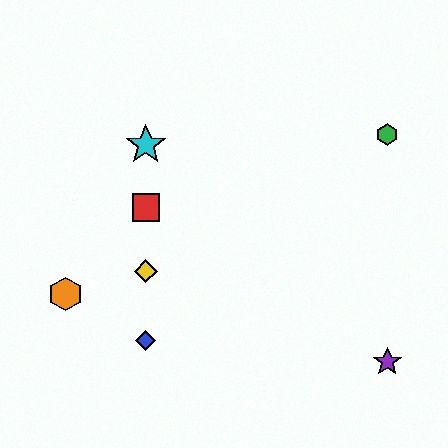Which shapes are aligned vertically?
The red square, the blue diamond, the yellow diamond, the cyan star are aligned vertically.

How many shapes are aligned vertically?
4 shapes (the red square, the blue diamond, the yellow diamond, the cyan star) are aligned vertically.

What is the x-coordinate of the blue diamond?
The blue diamond is at x≈146.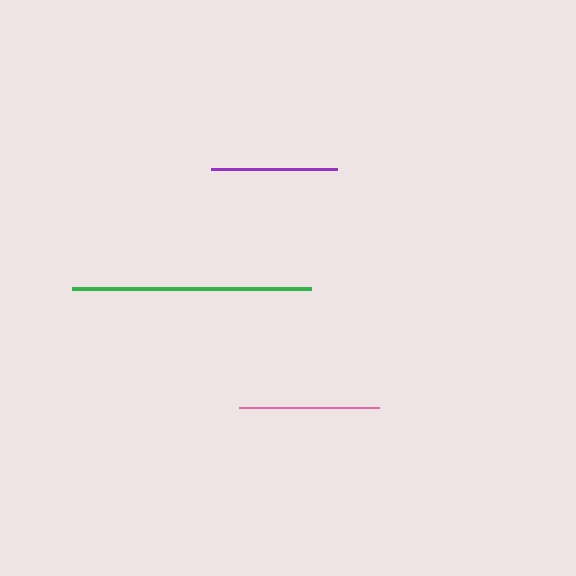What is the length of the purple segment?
The purple segment is approximately 126 pixels long.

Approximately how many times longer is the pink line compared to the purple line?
The pink line is approximately 1.1 times the length of the purple line.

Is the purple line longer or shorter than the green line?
The green line is longer than the purple line.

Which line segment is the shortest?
The purple line is the shortest at approximately 126 pixels.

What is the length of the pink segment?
The pink segment is approximately 139 pixels long.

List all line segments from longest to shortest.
From longest to shortest: green, pink, purple.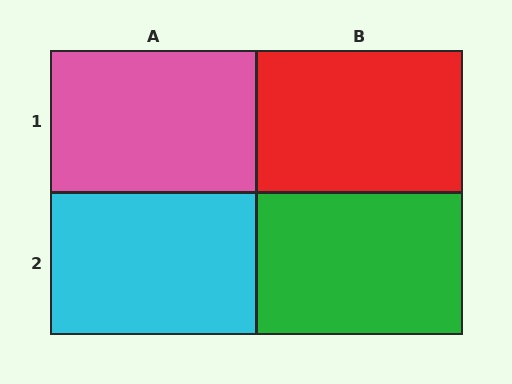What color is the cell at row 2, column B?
Green.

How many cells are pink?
1 cell is pink.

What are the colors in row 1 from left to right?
Pink, red.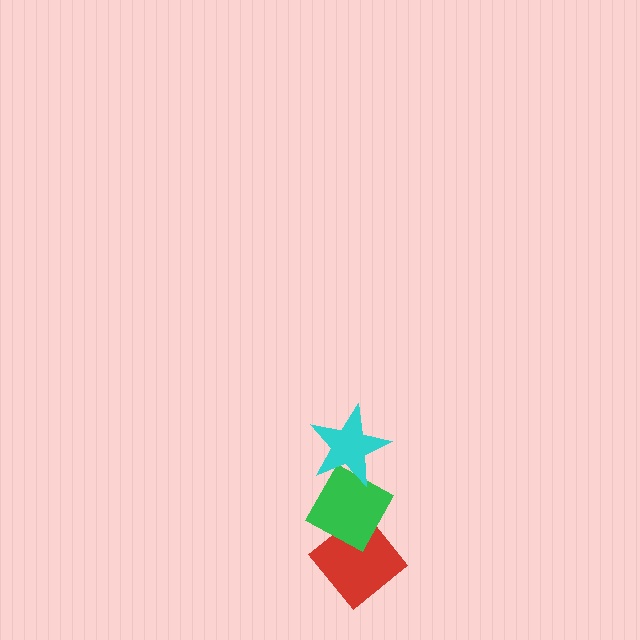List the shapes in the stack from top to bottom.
From top to bottom: the cyan star, the green diamond, the red diamond.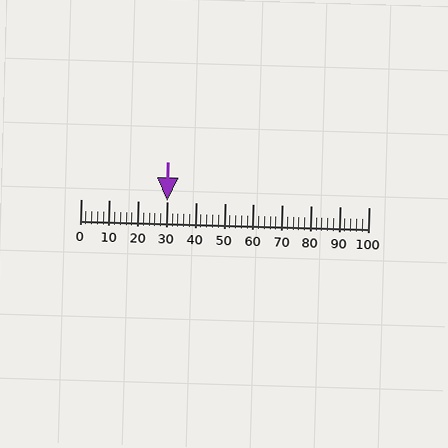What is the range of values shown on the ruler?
The ruler shows values from 0 to 100.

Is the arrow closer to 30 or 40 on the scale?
The arrow is closer to 30.